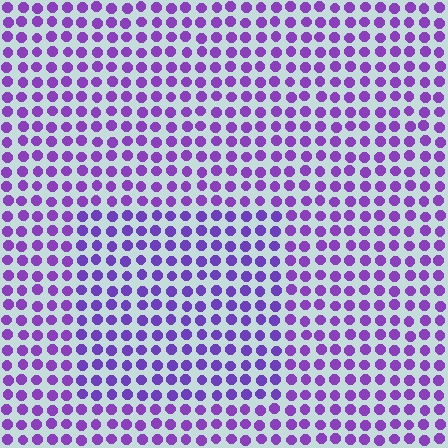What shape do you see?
I see a rectangle.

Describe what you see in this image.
The image is filled with small purple elements in a uniform arrangement. A rectangle-shaped region is visible where the elements are tinted to a slightly different hue, forming a subtle color boundary.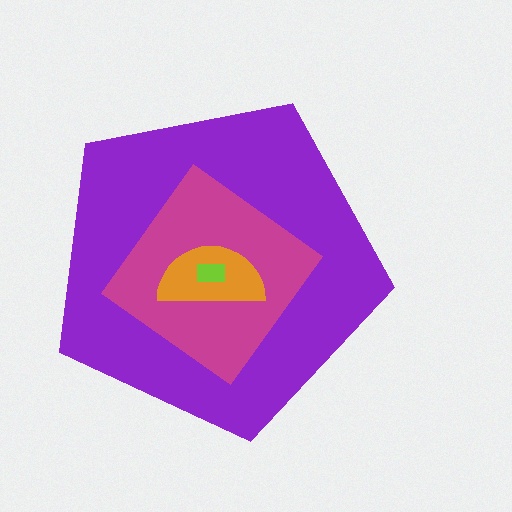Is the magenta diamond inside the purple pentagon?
Yes.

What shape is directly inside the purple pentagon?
The magenta diamond.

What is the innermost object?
The lime rectangle.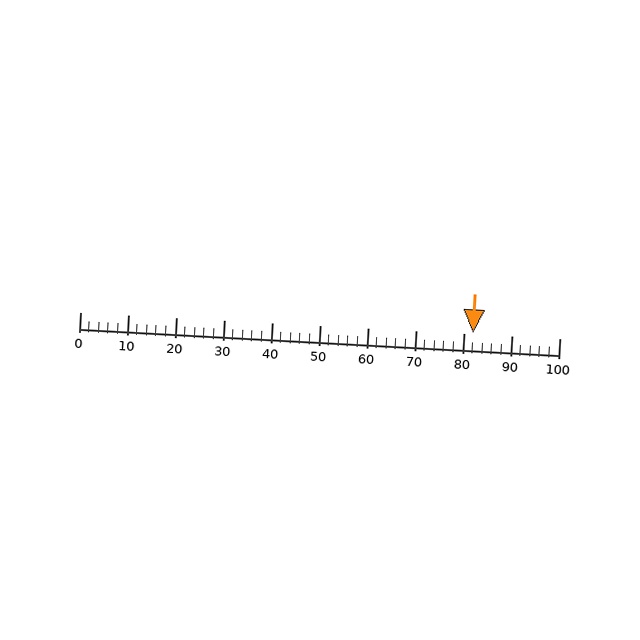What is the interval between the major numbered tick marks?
The major tick marks are spaced 10 units apart.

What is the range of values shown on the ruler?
The ruler shows values from 0 to 100.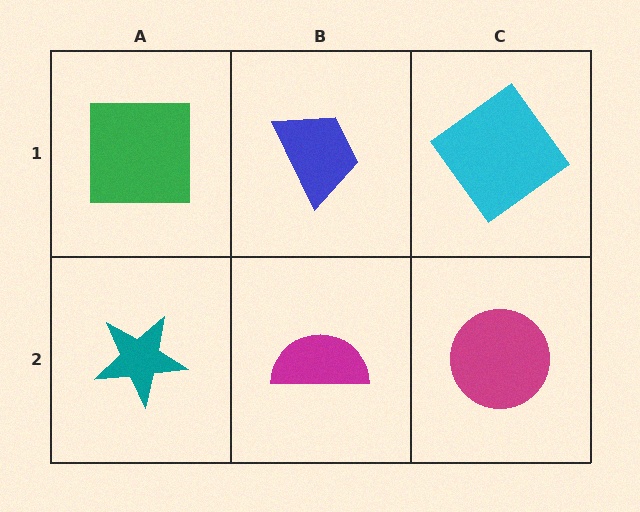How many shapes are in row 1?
3 shapes.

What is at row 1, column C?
A cyan diamond.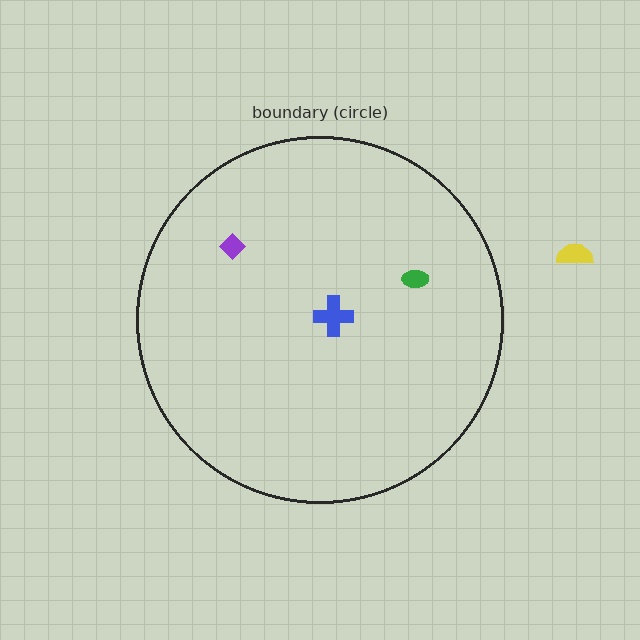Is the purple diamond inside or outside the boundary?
Inside.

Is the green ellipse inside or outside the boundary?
Inside.